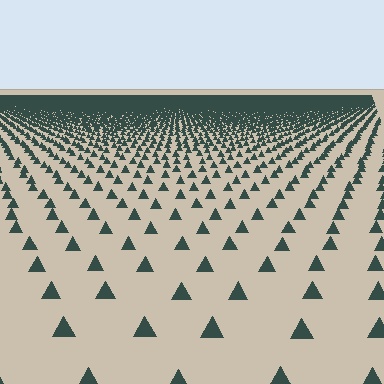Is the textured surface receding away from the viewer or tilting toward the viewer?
The surface is receding away from the viewer. Texture elements get smaller and denser toward the top.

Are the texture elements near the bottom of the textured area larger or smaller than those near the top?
Larger. Near the bottom, elements are closer to the viewer and appear at a bigger on-screen size.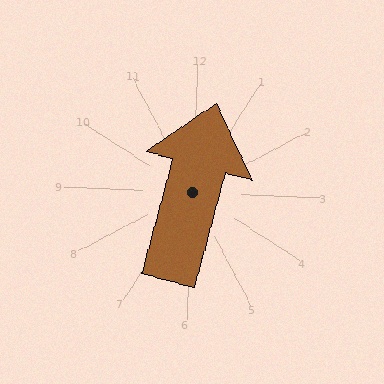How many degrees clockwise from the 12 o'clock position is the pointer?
Approximately 13 degrees.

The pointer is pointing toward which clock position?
Roughly 12 o'clock.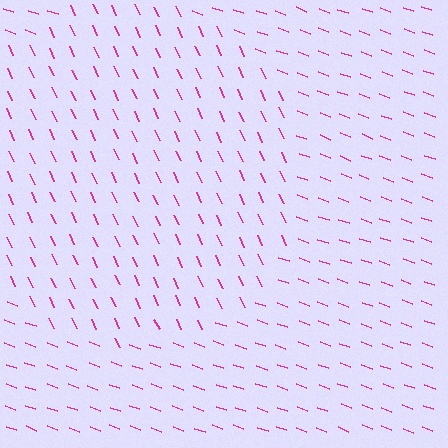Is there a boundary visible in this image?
Yes, there is a texture boundary formed by a change in line orientation.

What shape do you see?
I see a circle.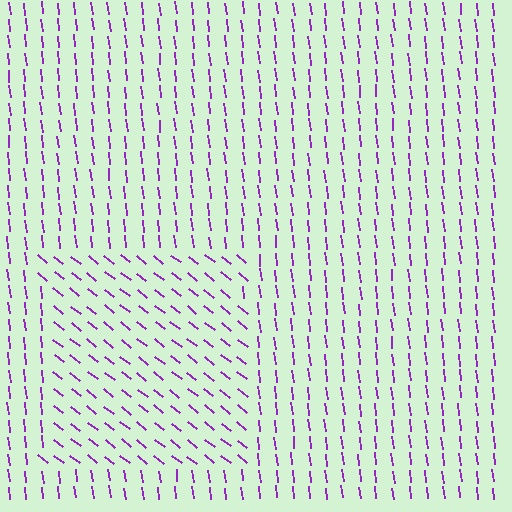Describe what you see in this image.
The image is filled with small purple line segments. A rectangle region in the image has lines oriented differently from the surrounding lines, creating a visible texture boundary.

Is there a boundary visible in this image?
Yes, there is a texture boundary formed by a change in line orientation.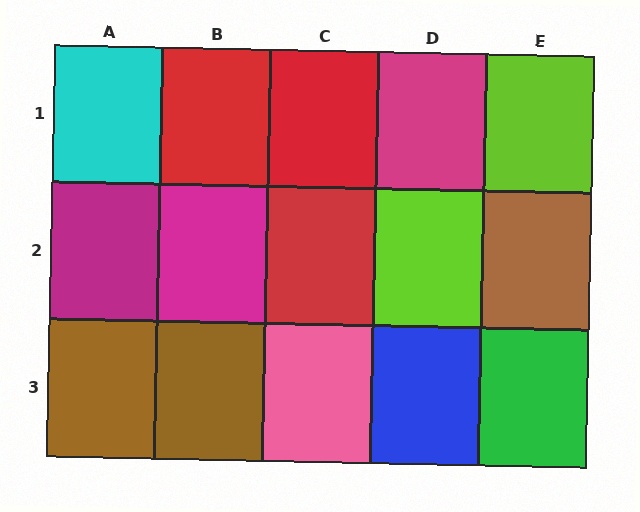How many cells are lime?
2 cells are lime.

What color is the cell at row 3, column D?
Blue.